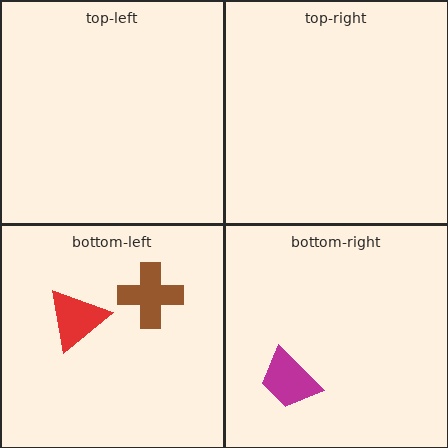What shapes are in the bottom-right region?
The magenta trapezoid.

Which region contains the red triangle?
The bottom-left region.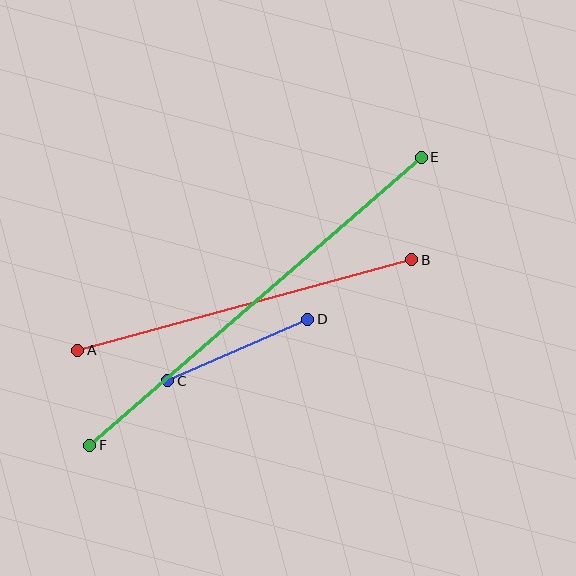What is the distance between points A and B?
The distance is approximately 346 pixels.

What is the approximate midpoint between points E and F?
The midpoint is at approximately (255, 301) pixels.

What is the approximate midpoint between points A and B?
The midpoint is at approximately (245, 305) pixels.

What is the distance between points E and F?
The distance is approximately 439 pixels.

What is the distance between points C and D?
The distance is approximately 153 pixels.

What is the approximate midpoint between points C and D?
The midpoint is at approximately (238, 350) pixels.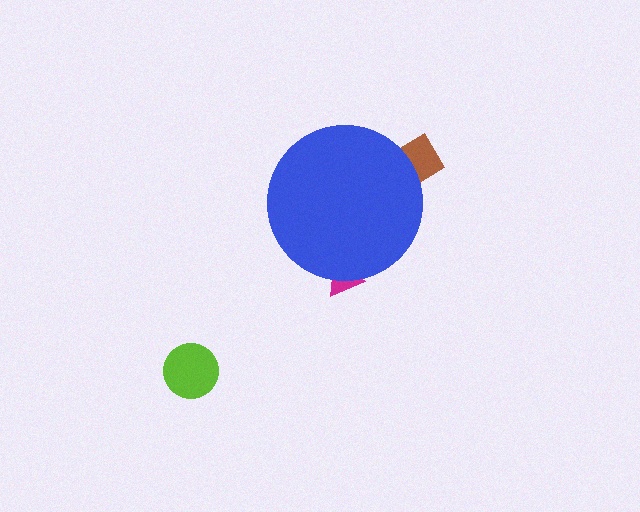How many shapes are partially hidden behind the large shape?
2 shapes are partially hidden.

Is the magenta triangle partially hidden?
Yes, the magenta triangle is partially hidden behind the blue circle.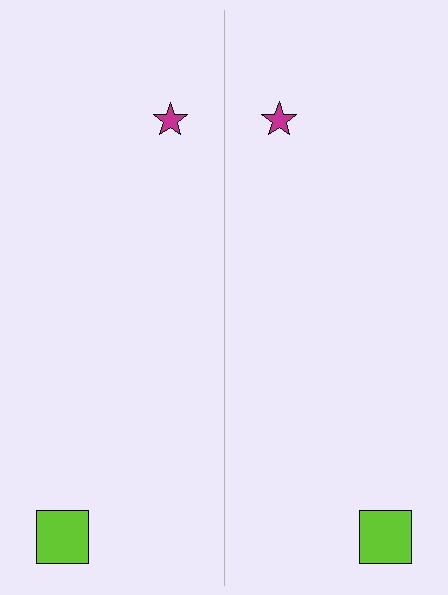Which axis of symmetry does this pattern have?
The pattern has a vertical axis of symmetry running through the center of the image.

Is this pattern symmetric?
Yes, this pattern has bilateral (reflection) symmetry.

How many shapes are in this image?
There are 4 shapes in this image.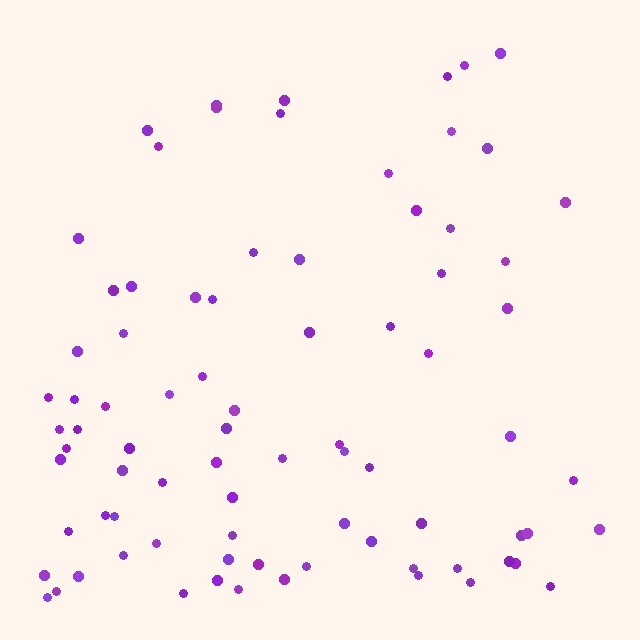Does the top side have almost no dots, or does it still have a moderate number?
Still a moderate number, just noticeably fewer than the bottom.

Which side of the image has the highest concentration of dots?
The bottom.